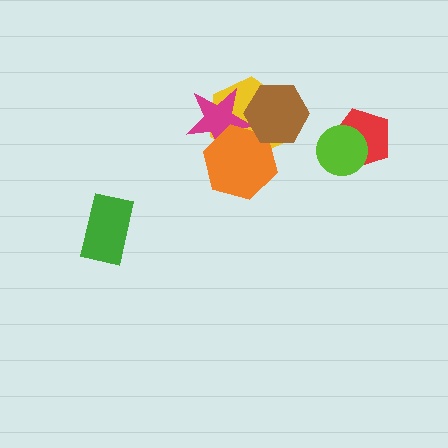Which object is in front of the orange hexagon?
The brown hexagon is in front of the orange hexagon.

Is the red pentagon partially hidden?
Yes, it is partially covered by another shape.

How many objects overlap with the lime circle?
1 object overlaps with the lime circle.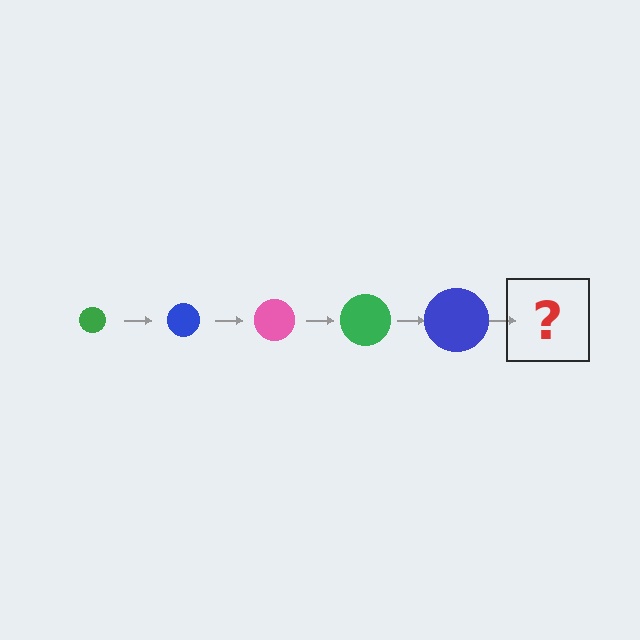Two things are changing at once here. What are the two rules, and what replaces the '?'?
The two rules are that the circle grows larger each step and the color cycles through green, blue, and pink. The '?' should be a pink circle, larger than the previous one.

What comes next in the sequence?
The next element should be a pink circle, larger than the previous one.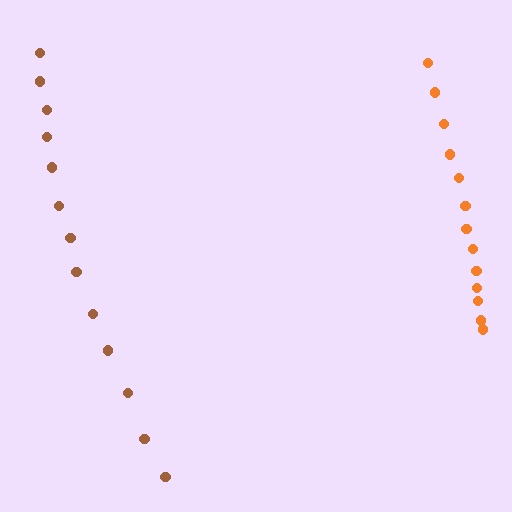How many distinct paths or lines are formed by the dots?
There are 2 distinct paths.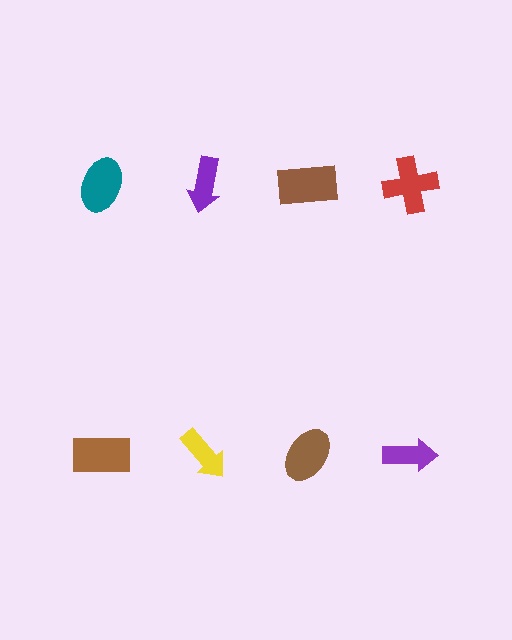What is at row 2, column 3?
A brown ellipse.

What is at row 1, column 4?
A red cross.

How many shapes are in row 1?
4 shapes.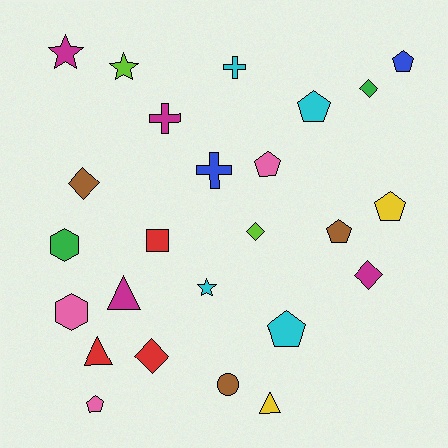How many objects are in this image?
There are 25 objects.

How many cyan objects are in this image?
There are 4 cyan objects.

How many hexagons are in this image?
There are 2 hexagons.